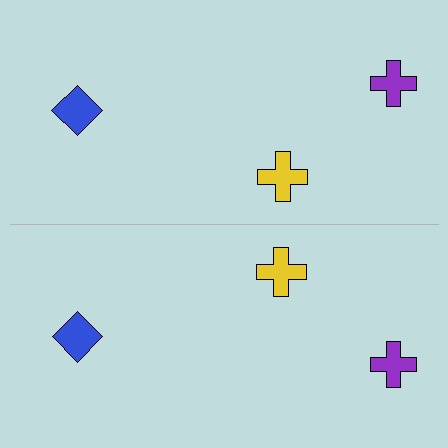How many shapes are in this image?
There are 6 shapes in this image.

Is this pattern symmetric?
Yes, this pattern has bilateral (reflection) symmetry.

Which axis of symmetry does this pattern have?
The pattern has a horizontal axis of symmetry running through the center of the image.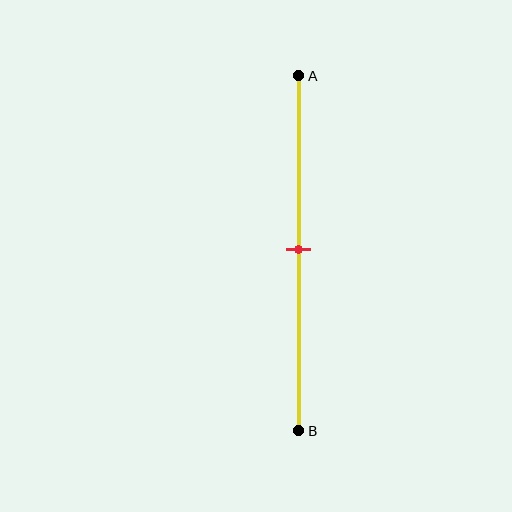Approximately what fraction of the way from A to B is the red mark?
The red mark is approximately 50% of the way from A to B.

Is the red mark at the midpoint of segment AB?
Yes, the mark is approximately at the midpoint.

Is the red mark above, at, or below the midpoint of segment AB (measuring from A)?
The red mark is approximately at the midpoint of segment AB.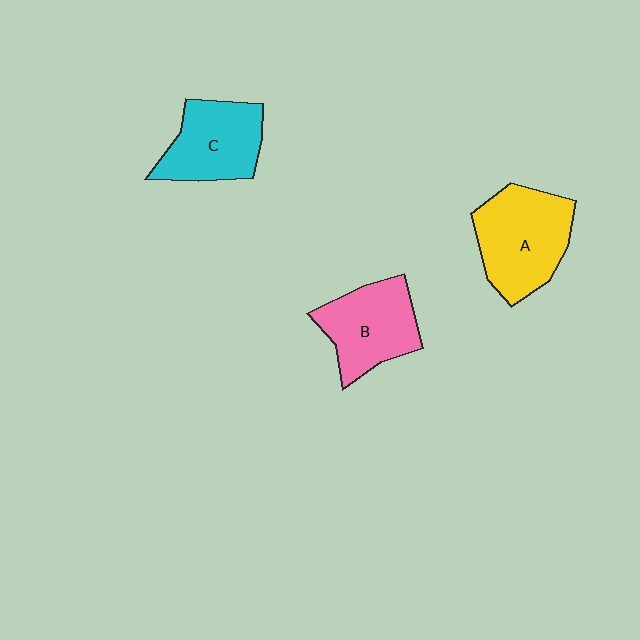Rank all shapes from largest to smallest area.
From largest to smallest: A (yellow), B (pink), C (cyan).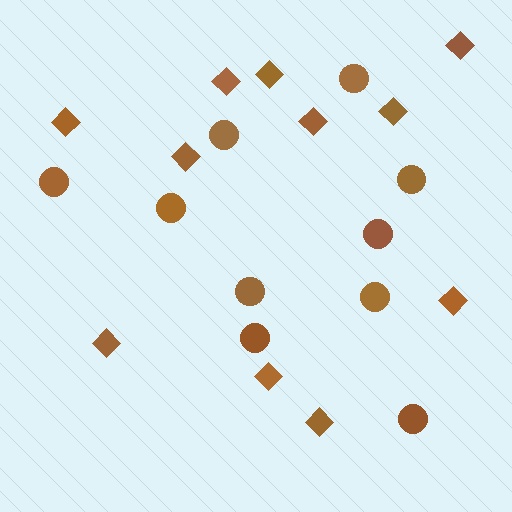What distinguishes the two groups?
There are 2 groups: one group of diamonds (11) and one group of circles (10).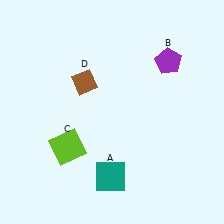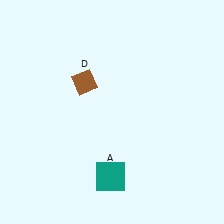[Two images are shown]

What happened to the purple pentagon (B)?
The purple pentagon (B) was removed in Image 2. It was in the top-right area of Image 1.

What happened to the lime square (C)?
The lime square (C) was removed in Image 2. It was in the bottom-left area of Image 1.